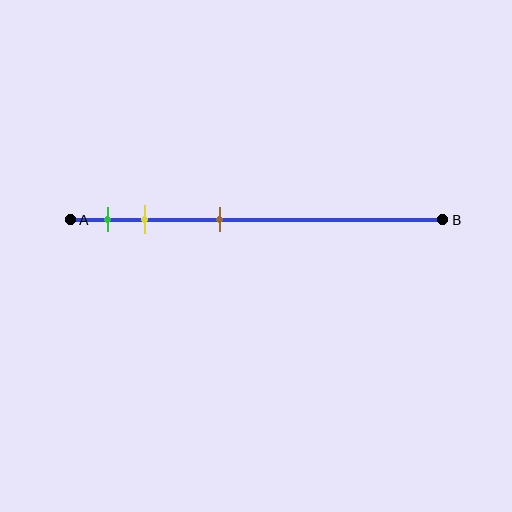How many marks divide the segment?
There are 3 marks dividing the segment.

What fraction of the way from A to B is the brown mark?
The brown mark is approximately 40% (0.4) of the way from A to B.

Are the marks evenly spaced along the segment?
No, the marks are not evenly spaced.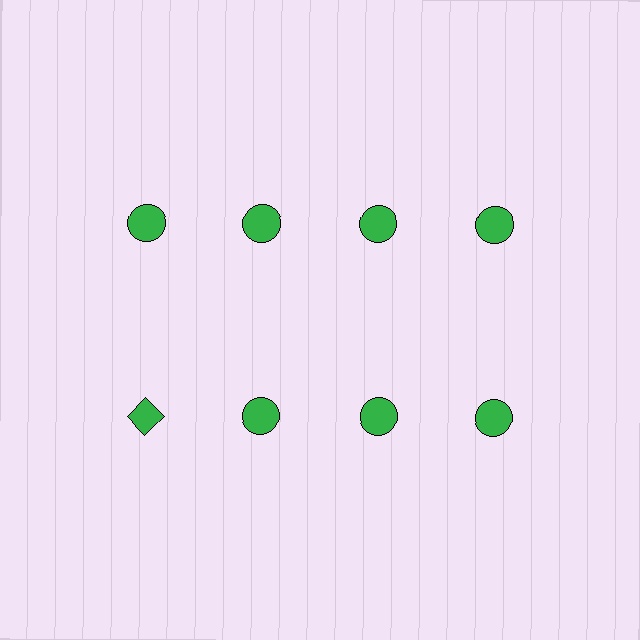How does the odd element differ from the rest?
It has a different shape: diamond instead of circle.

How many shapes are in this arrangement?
There are 8 shapes arranged in a grid pattern.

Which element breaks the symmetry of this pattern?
The green diamond in the second row, leftmost column breaks the symmetry. All other shapes are green circles.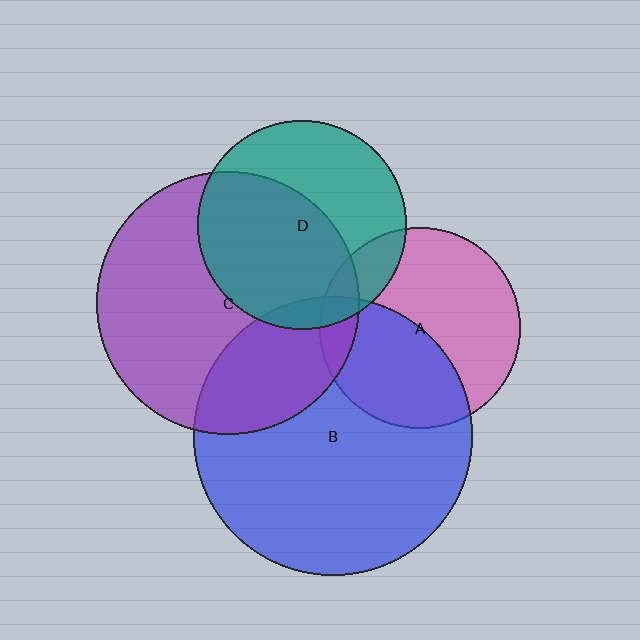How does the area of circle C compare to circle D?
Approximately 1.6 times.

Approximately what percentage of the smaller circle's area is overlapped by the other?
Approximately 55%.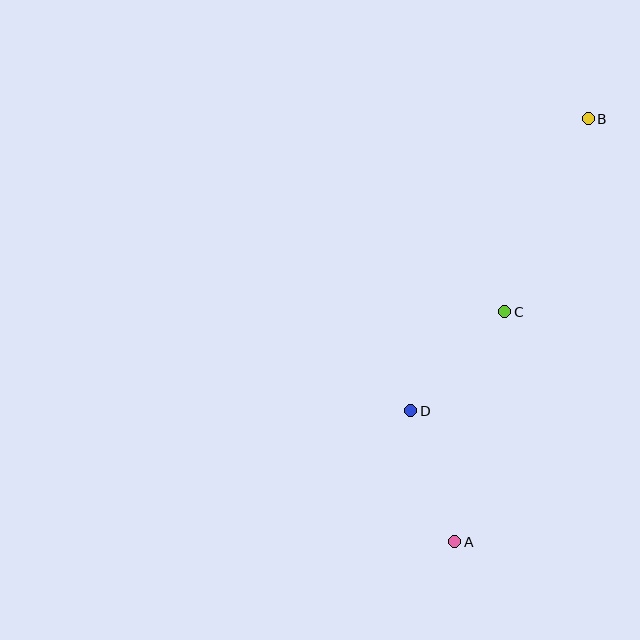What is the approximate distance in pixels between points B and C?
The distance between B and C is approximately 210 pixels.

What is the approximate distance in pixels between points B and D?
The distance between B and D is approximately 342 pixels.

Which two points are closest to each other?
Points C and D are closest to each other.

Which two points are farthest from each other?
Points A and B are farthest from each other.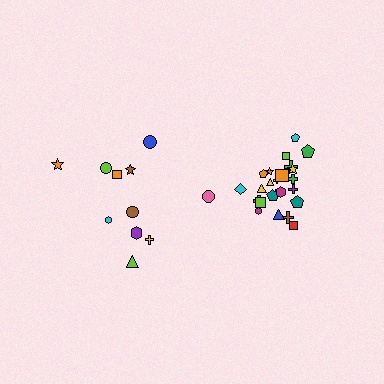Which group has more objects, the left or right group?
The right group.